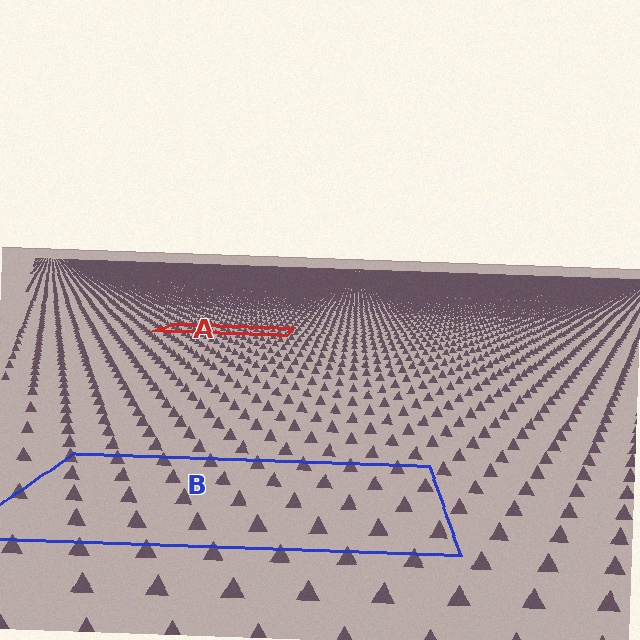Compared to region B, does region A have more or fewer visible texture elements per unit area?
Region A has more texture elements per unit area — they are packed more densely because it is farther away.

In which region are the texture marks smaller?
The texture marks are smaller in region A, because it is farther away.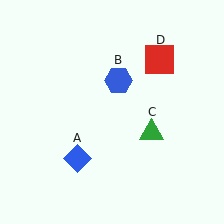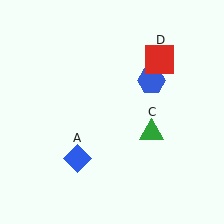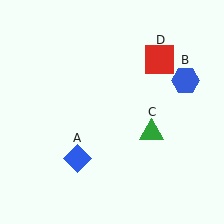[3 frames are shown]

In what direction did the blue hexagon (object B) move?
The blue hexagon (object B) moved right.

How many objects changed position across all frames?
1 object changed position: blue hexagon (object B).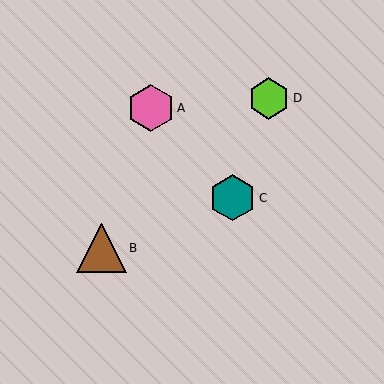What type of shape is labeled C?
Shape C is a teal hexagon.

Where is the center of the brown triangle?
The center of the brown triangle is at (101, 248).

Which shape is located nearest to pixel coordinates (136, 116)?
The pink hexagon (labeled A) at (151, 108) is nearest to that location.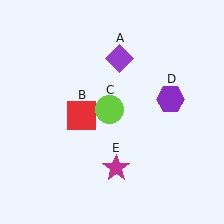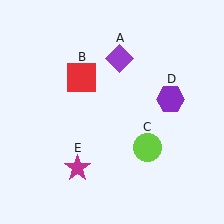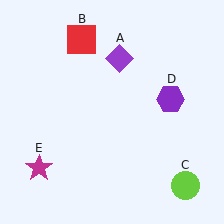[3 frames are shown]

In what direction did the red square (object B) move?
The red square (object B) moved up.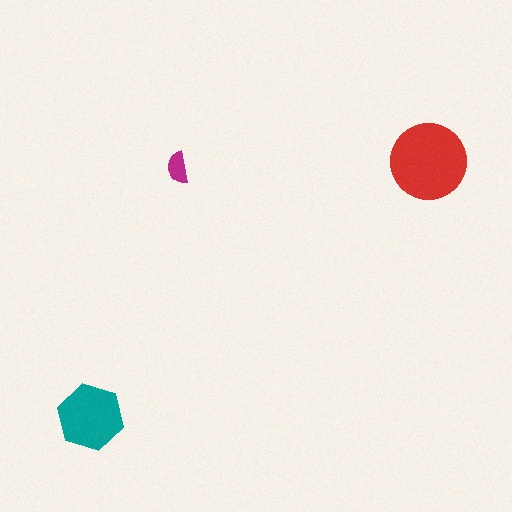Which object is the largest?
The red circle.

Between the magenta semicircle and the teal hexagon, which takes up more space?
The teal hexagon.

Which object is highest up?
The red circle is topmost.